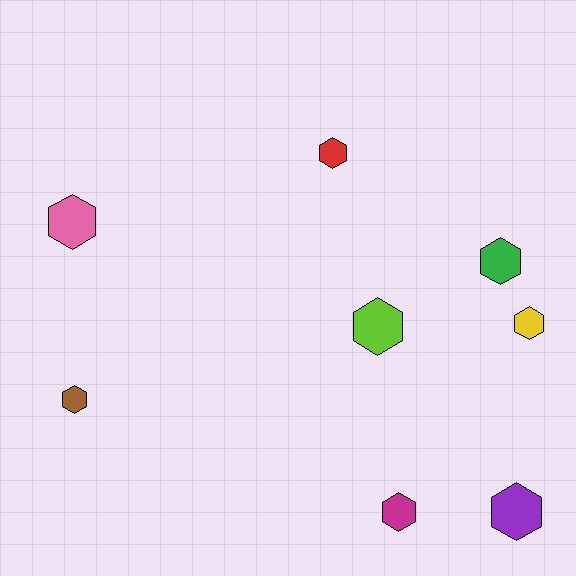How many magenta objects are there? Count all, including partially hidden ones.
There is 1 magenta object.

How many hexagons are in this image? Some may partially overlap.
There are 8 hexagons.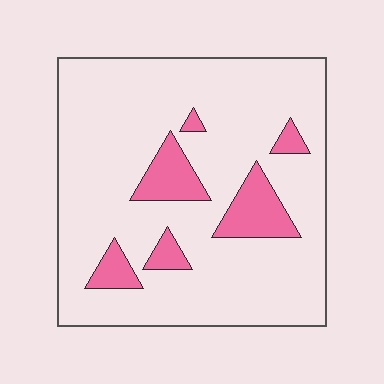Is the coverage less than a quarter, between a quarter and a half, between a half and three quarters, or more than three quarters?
Less than a quarter.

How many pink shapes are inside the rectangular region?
6.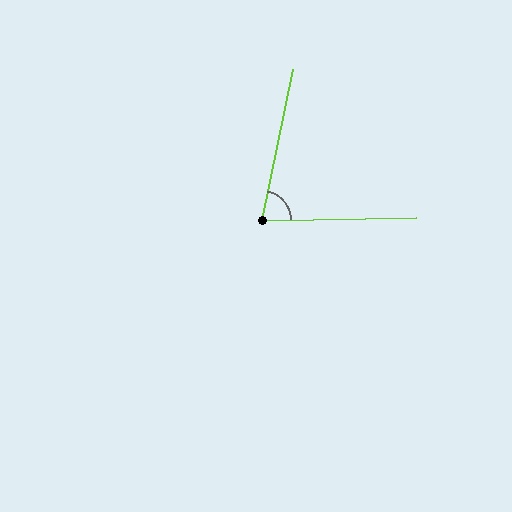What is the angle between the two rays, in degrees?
Approximately 77 degrees.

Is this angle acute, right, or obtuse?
It is acute.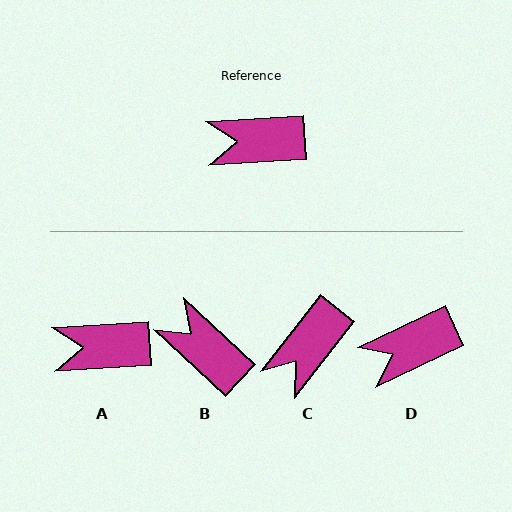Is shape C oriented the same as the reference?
No, it is off by about 48 degrees.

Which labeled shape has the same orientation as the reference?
A.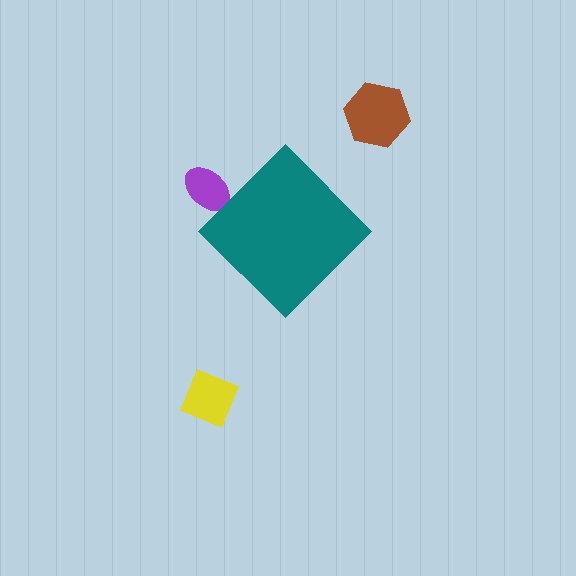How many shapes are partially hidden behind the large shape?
1 shape is partially hidden.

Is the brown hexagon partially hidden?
No, the brown hexagon is fully visible.